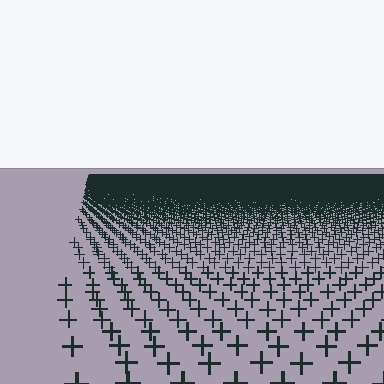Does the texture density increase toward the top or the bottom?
Density increases toward the top.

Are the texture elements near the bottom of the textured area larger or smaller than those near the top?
Larger. Near the bottom, elements are closer to the viewer and appear at a bigger on-screen size.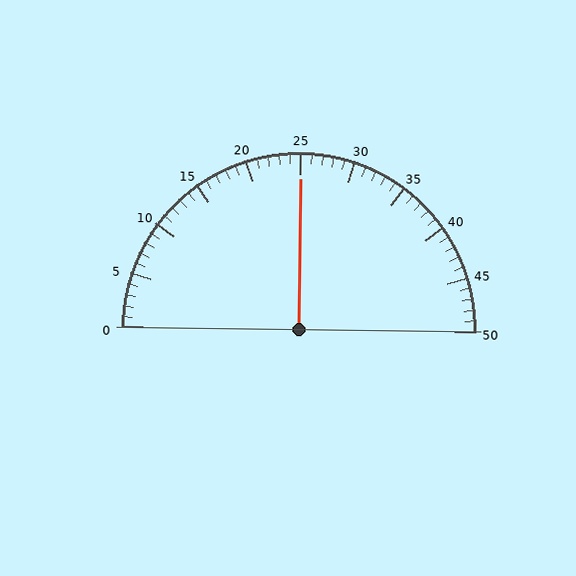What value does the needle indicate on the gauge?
The needle indicates approximately 25.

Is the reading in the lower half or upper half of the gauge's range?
The reading is in the upper half of the range (0 to 50).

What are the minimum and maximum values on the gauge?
The gauge ranges from 0 to 50.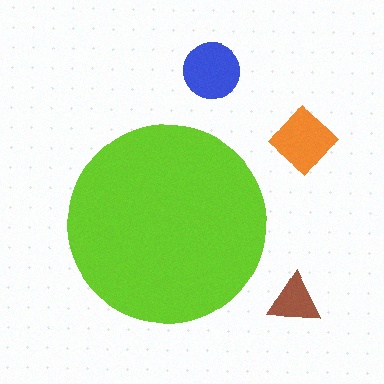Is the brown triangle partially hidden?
No, the brown triangle is fully visible.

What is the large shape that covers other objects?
A lime circle.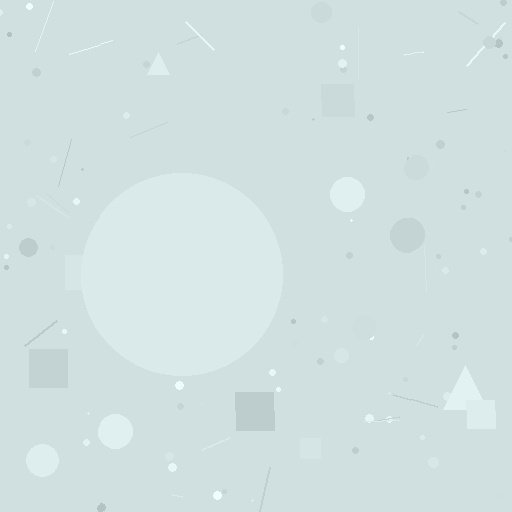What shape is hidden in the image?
A circle is hidden in the image.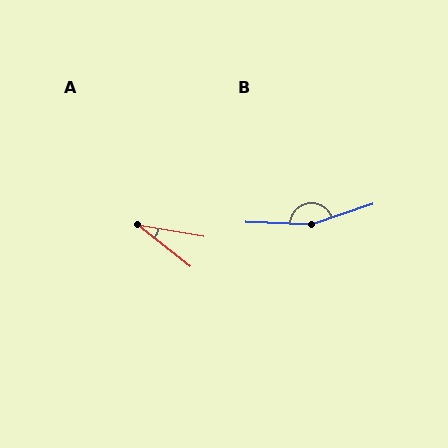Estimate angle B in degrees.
Approximately 159 degrees.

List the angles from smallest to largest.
A (29°), B (159°).